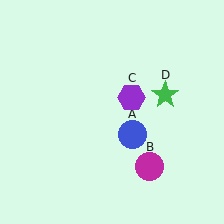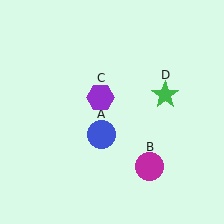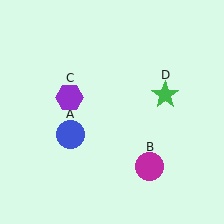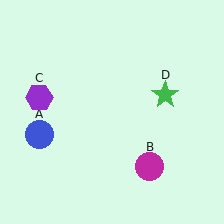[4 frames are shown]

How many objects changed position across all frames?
2 objects changed position: blue circle (object A), purple hexagon (object C).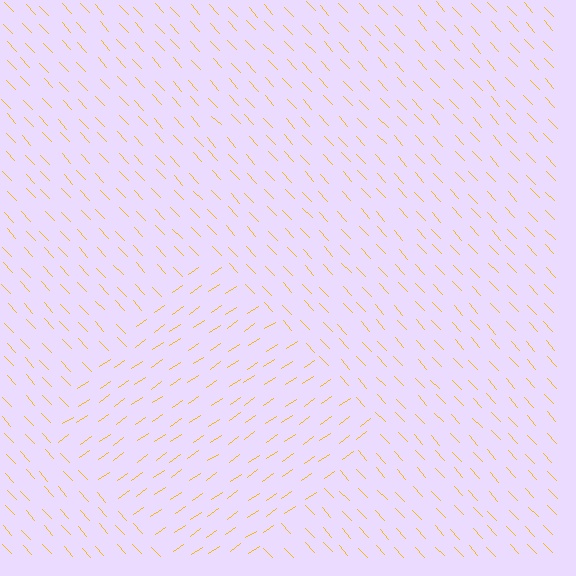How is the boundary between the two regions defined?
The boundary is defined purely by a change in line orientation (approximately 81 degrees difference). All lines are the same color and thickness.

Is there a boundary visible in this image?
Yes, there is a texture boundary formed by a change in line orientation.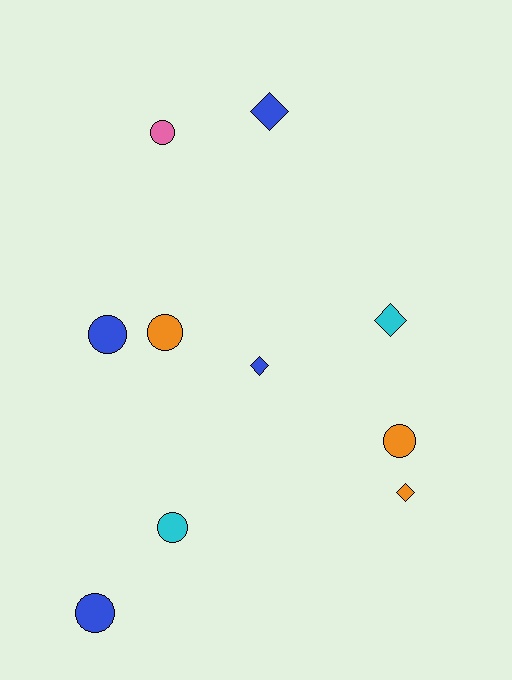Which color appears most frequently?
Blue, with 4 objects.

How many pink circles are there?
There is 1 pink circle.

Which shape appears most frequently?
Circle, with 6 objects.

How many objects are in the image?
There are 10 objects.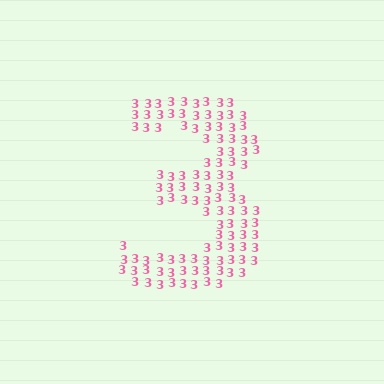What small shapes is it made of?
It is made of small digit 3's.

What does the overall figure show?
The overall figure shows the digit 3.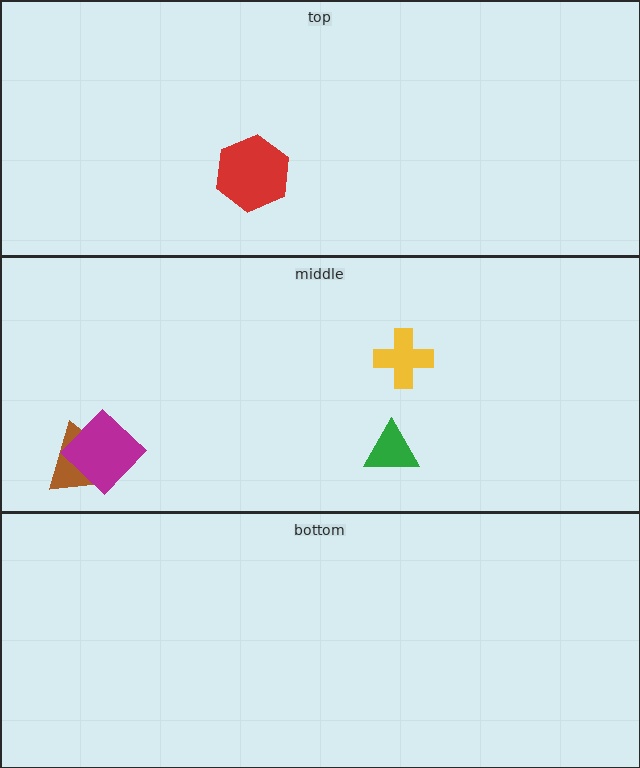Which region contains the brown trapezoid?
The middle region.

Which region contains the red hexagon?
The top region.